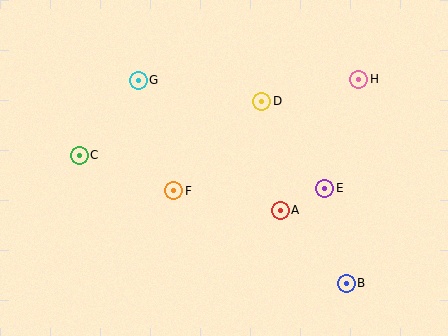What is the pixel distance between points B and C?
The distance between B and C is 296 pixels.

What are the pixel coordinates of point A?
Point A is at (280, 210).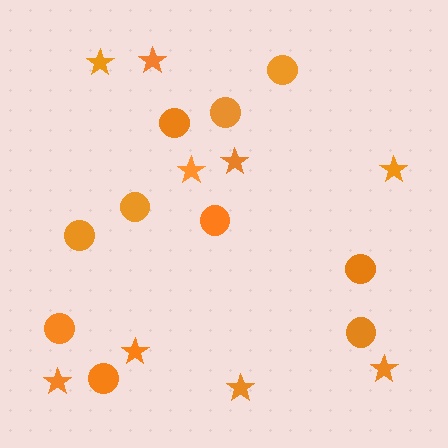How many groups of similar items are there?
There are 2 groups: one group of circles (10) and one group of stars (9).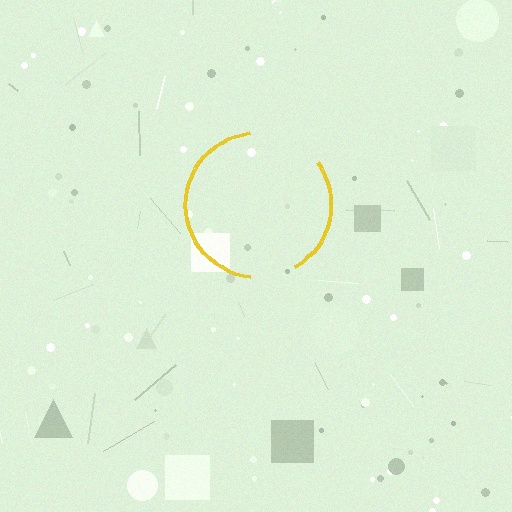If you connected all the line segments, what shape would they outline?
They would outline a circle.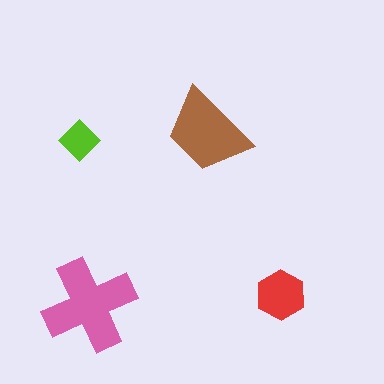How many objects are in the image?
There are 4 objects in the image.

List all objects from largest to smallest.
The pink cross, the brown trapezoid, the red hexagon, the lime diamond.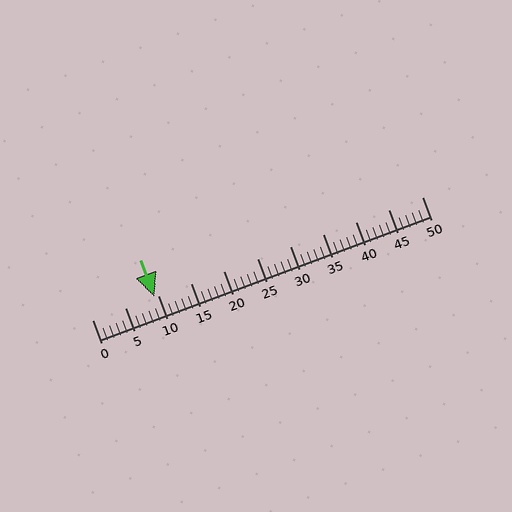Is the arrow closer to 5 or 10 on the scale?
The arrow is closer to 10.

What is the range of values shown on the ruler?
The ruler shows values from 0 to 50.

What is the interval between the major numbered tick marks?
The major tick marks are spaced 5 units apart.